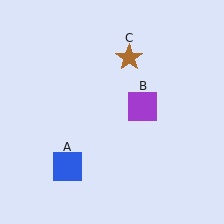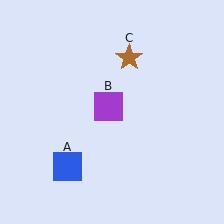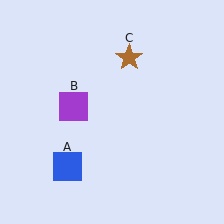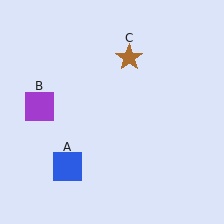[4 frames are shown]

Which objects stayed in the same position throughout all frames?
Blue square (object A) and brown star (object C) remained stationary.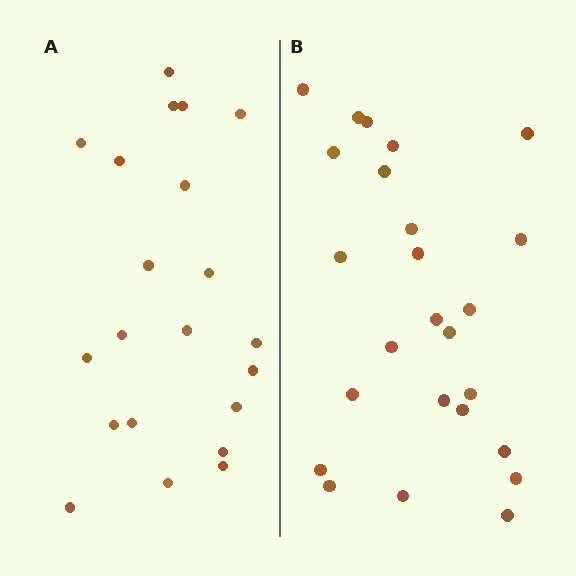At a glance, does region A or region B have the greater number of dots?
Region B (the right region) has more dots.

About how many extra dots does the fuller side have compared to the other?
Region B has about 4 more dots than region A.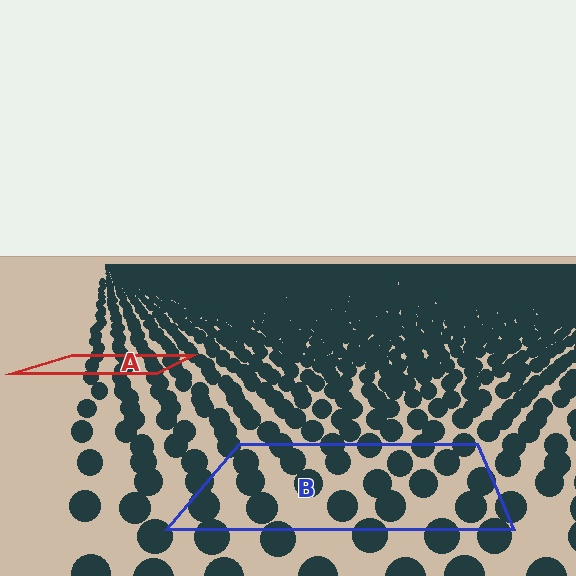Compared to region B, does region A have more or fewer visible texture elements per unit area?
Region A has more texture elements per unit area — they are packed more densely because it is farther away.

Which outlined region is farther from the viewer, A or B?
Region A is farther from the viewer — the texture elements inside it appear smaller and more densely packed.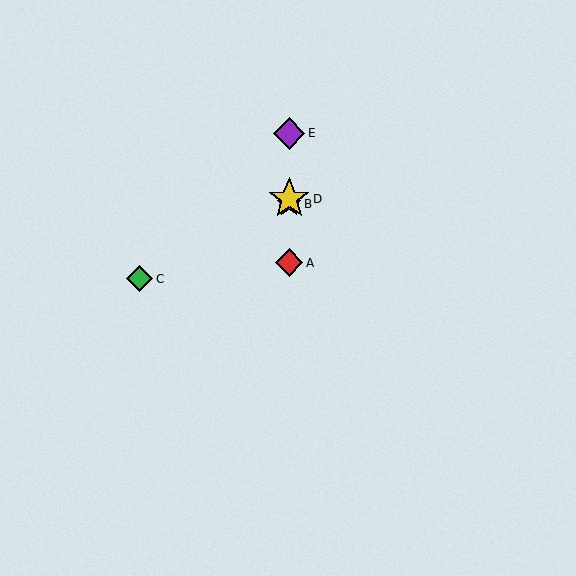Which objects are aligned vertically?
Objects A, B, D, E are aligned vertically.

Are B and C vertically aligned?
No, B is at x≈289 and C is at x≈140.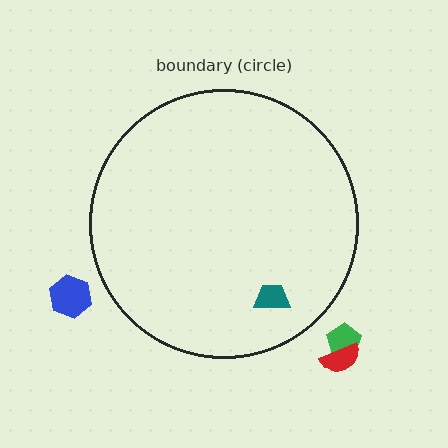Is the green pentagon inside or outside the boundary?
Outside.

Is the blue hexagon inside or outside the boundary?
Outside.